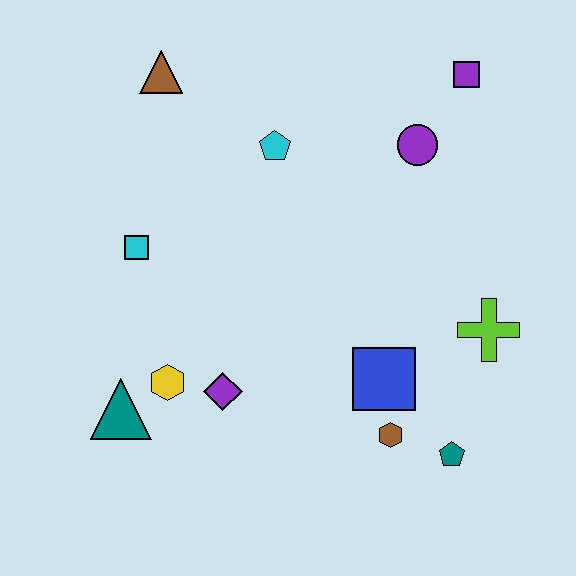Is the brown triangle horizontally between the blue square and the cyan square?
Yes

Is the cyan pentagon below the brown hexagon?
No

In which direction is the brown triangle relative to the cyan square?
The brown triangle is above the cyan square.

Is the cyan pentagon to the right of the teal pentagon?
No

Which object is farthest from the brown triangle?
The teal pentagon is farthest from the brown triangle.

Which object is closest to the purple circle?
The purple square is closest to the purple circle.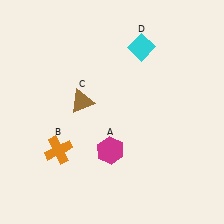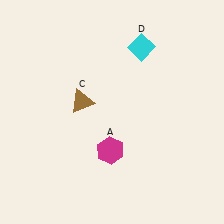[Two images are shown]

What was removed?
The orange cross (B) was removed in Image 2.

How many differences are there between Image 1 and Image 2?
There is 1 difference between the two images.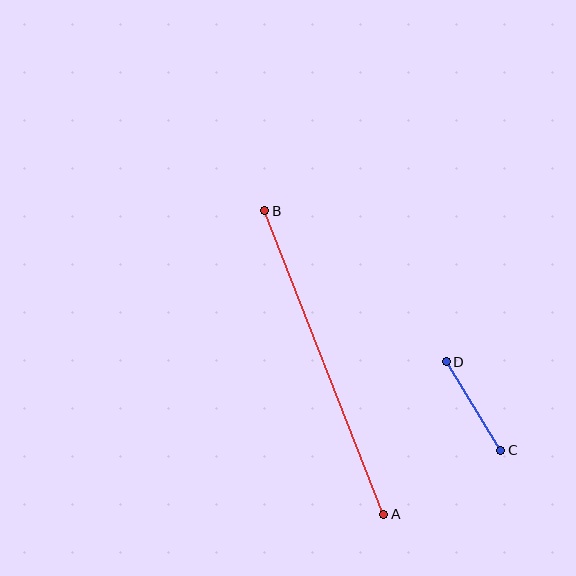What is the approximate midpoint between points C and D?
The midpoint is at approximately (473, 406) pixels.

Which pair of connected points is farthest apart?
Points A and B are farthest apart.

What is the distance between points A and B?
The distance is approximately 326 pixels.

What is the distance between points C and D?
The distance is approximately 104 pixels.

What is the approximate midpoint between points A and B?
The midpoint is at approximately (324, 363) pixels.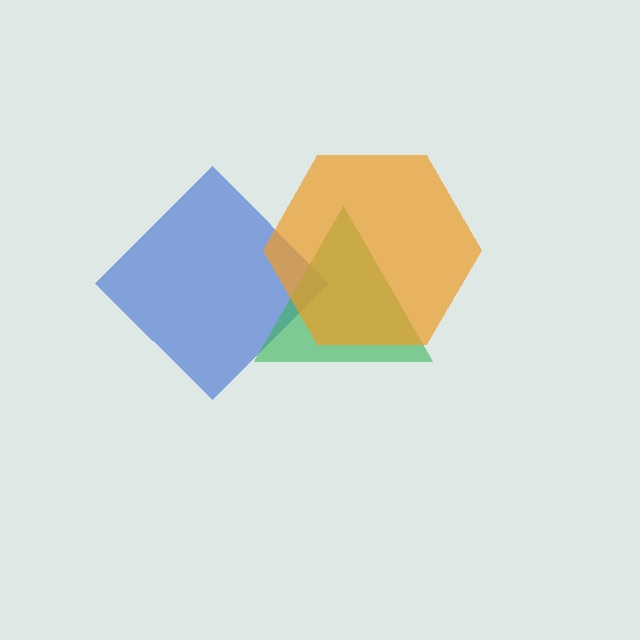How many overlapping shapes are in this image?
There are 3 overlapping shapes in the image.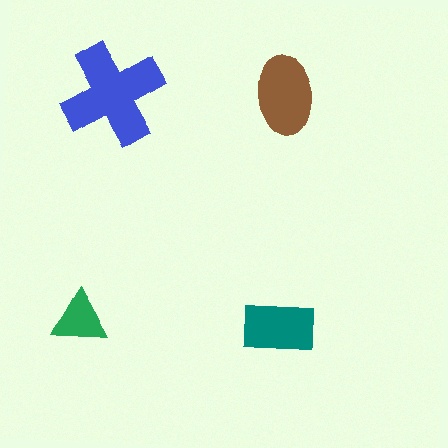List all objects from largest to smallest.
The blue cross, the brown ellipse, the teal rectangle, the green triangle.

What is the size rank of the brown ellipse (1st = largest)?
2nd.